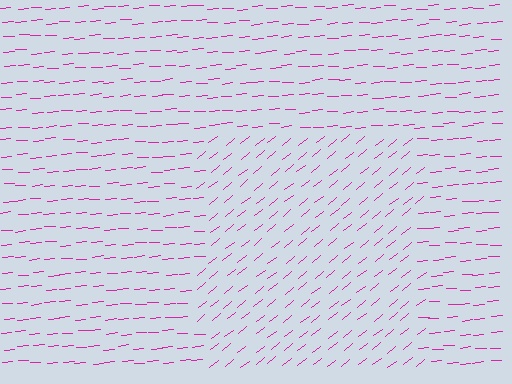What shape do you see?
I see a rectangle.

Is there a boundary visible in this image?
Yes, there is a texture boundary formed by a change in line orientation.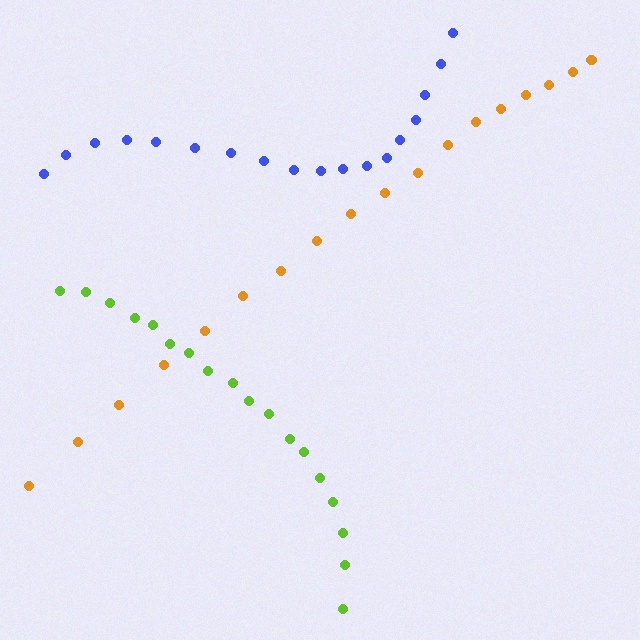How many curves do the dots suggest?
There are 3 distinct paths.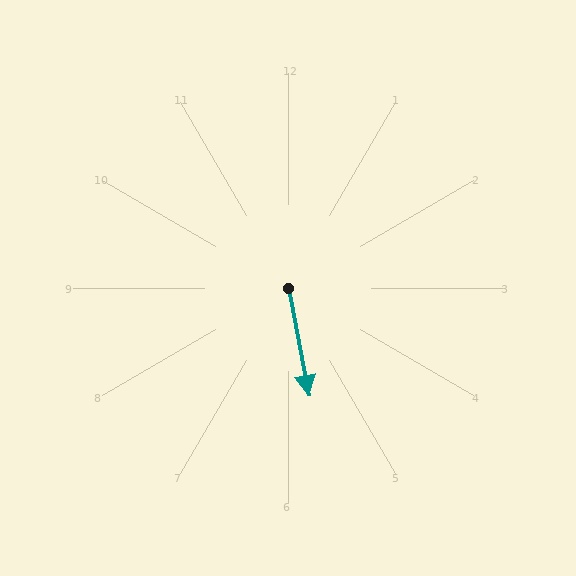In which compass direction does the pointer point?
South.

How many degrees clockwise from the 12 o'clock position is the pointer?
Approximately 169 degrees.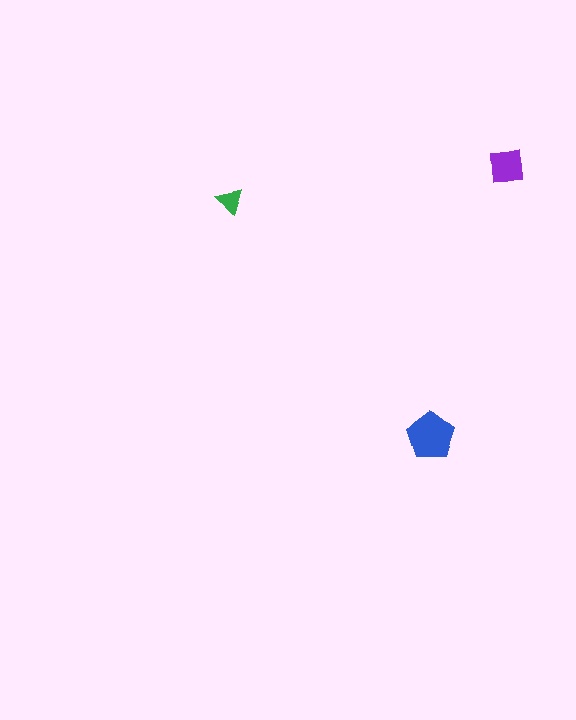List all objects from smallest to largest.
The green triangle, the purple square, the blue pentagon.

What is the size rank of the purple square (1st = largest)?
2nd.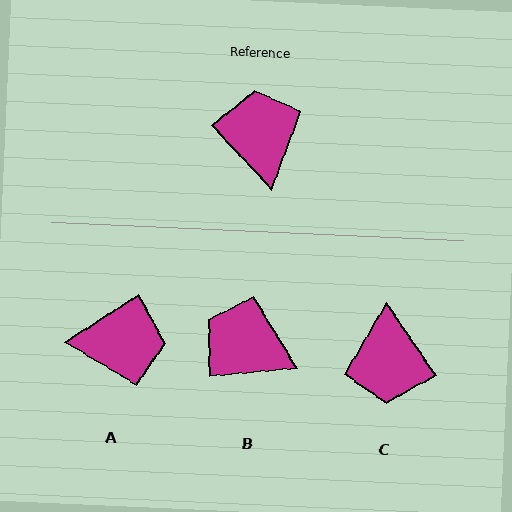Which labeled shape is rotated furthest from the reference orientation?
C, about 170 degrees away.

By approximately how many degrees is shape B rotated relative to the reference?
Approximately 52 degrees counter-clockwise.